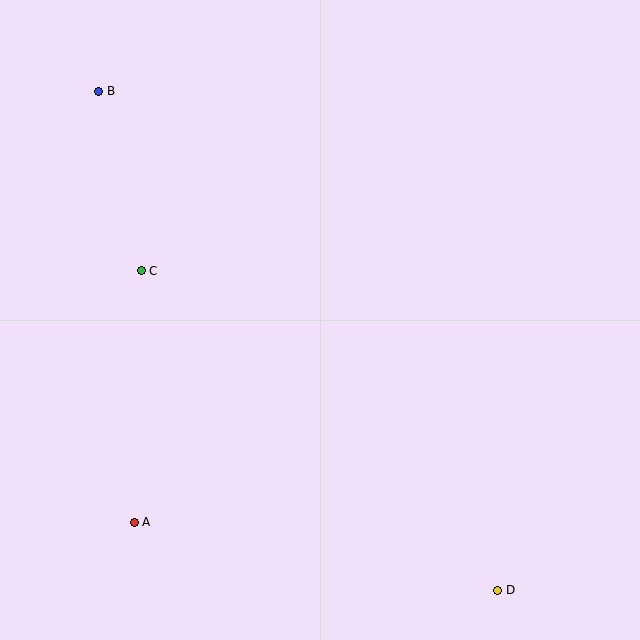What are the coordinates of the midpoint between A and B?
The midpoint between A and B is at (116, 307).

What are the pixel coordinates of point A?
Point A is at (134, 522).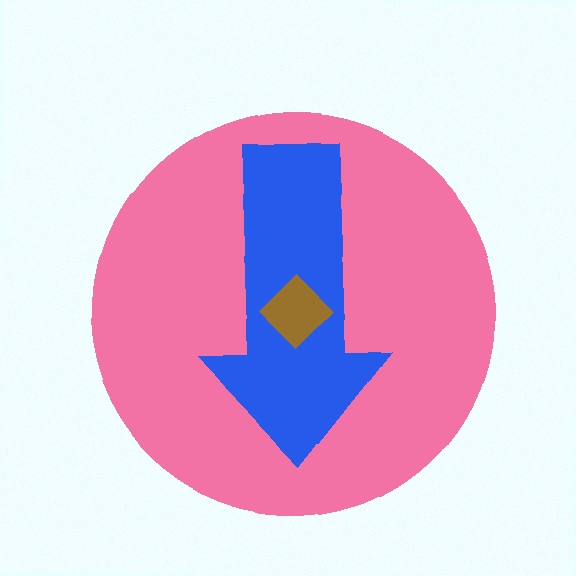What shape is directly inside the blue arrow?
The brown diamond.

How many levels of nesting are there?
3.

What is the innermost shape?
The brown diamond.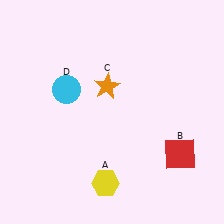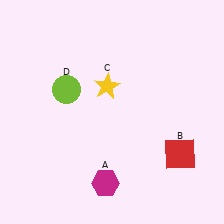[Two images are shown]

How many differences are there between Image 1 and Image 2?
There are 3 differences between the two images.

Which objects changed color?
A changed from yellow to magenta. C changed from orange to yellow. D changed from cyan to lime.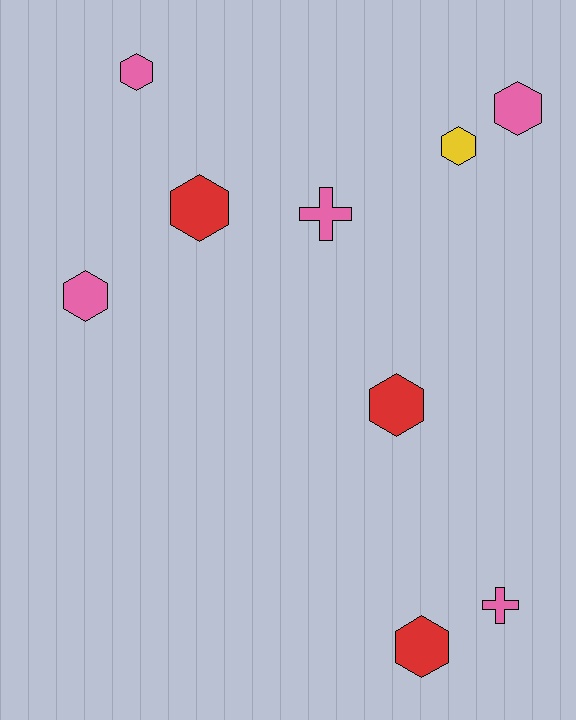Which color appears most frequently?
Pink, with 5 objects.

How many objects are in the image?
There are 9 objects.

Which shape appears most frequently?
Hexagon, with 7 objects.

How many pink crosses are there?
There are 2 pink crosses.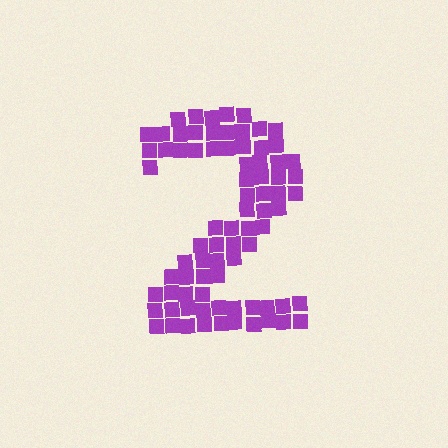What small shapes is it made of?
It is made of small squares.